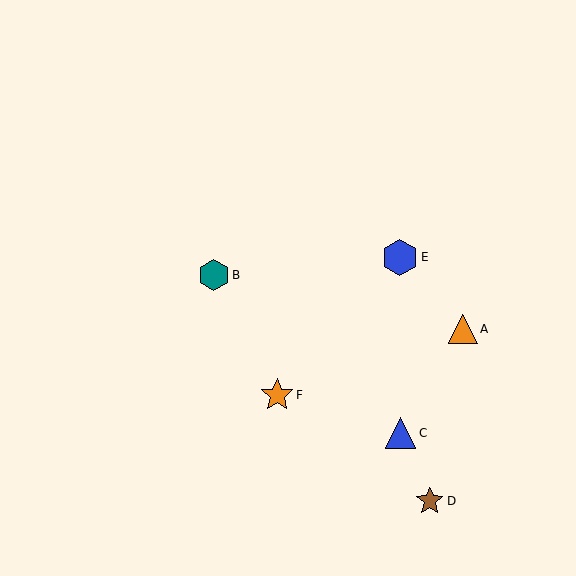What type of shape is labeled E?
Shape E is a blue hexagon.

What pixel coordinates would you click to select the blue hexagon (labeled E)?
Click at (400, 257) to select the blue hexagon E.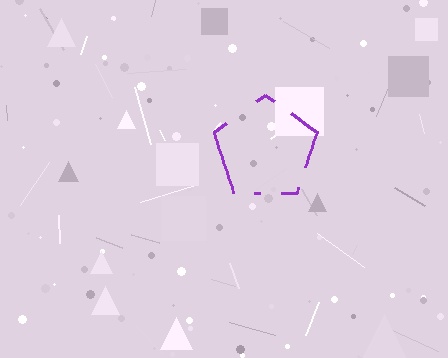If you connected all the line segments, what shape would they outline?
They would outline a pentagon.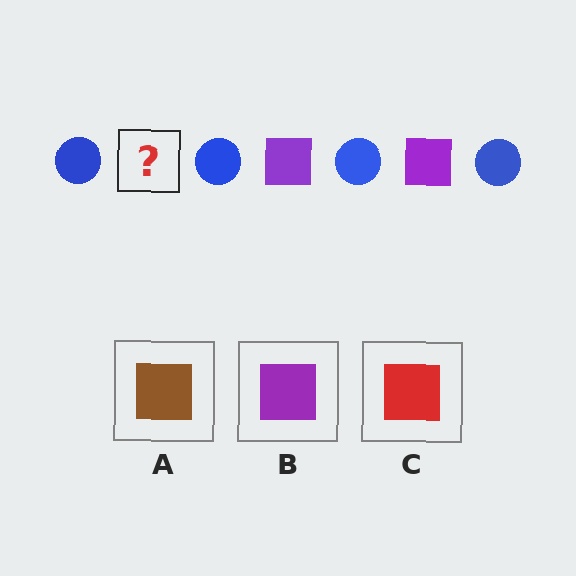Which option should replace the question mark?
Option B.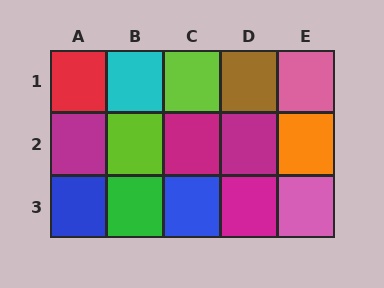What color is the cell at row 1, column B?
Cyan.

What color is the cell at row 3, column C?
Blue.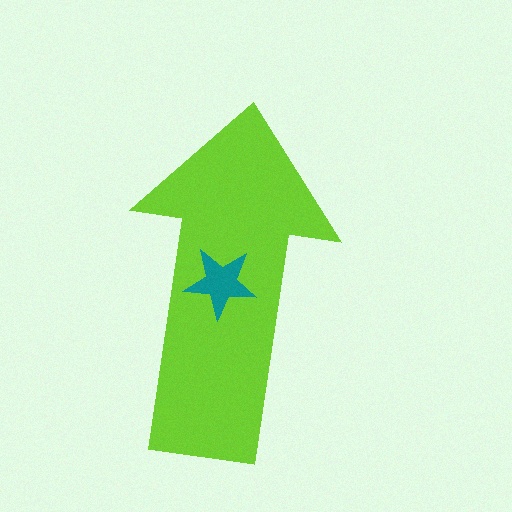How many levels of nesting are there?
2.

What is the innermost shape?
The teal star.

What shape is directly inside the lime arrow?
The teal star.